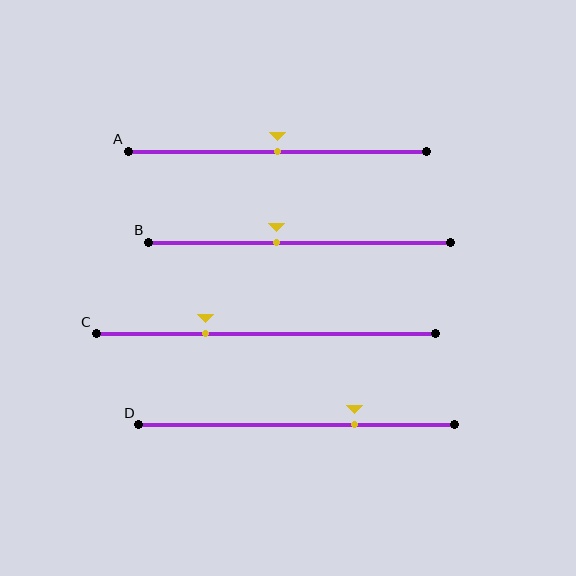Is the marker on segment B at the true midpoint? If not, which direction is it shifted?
No, the marker on segment B is shifted to the left by about 8% of the segment length.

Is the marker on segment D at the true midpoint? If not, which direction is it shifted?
No, the marker on segment D is shifted to the right by about 18% of the segment length.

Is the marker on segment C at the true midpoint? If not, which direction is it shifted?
No, the marker on segment C is shifted to the left by about 18% of the segment length.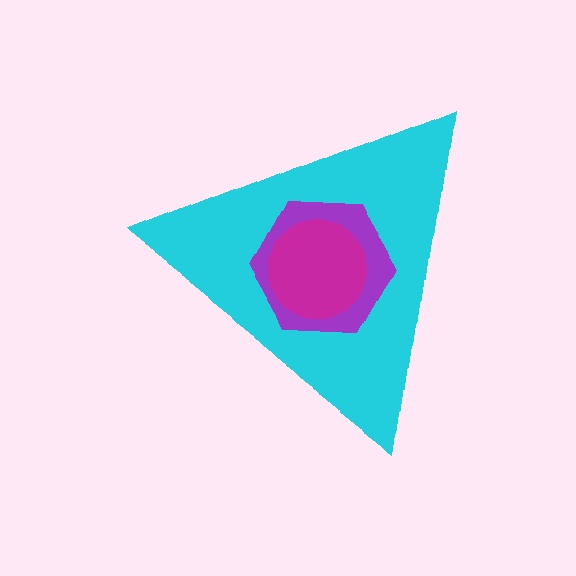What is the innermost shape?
The magenta circle.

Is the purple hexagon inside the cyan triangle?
Yes.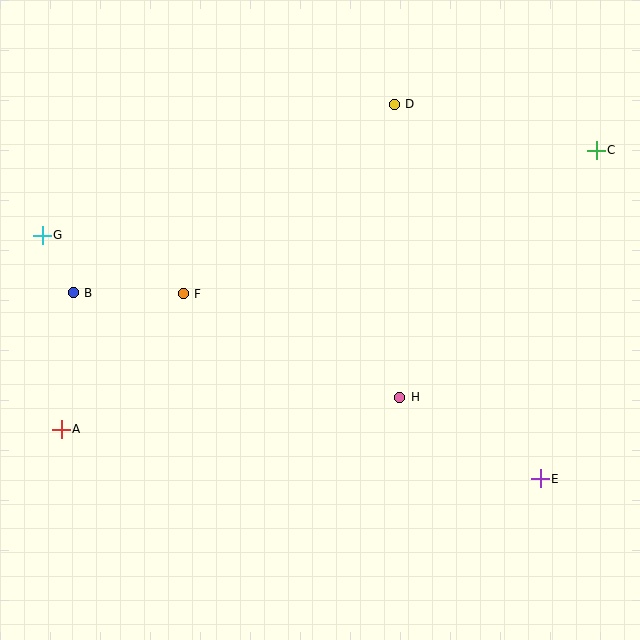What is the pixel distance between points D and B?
The distance between D and B is 372 pixels.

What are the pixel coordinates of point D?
Point D is at (394, 104).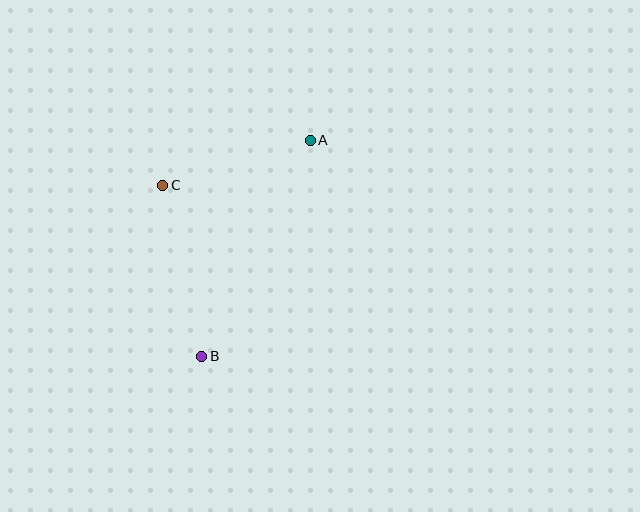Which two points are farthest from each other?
Points A and B are farthest from each other.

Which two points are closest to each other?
Points A and C are closest to each other.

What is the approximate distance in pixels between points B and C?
The distance between B and C is approximately 176 pixels.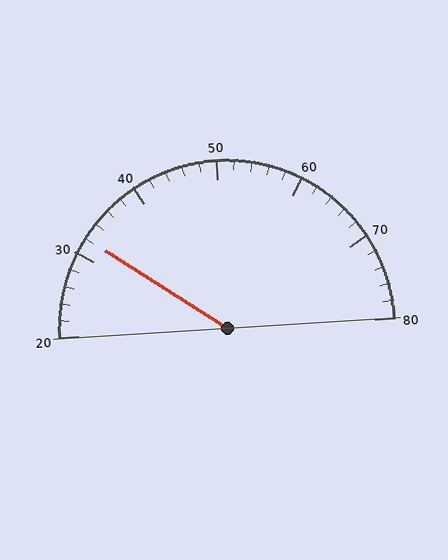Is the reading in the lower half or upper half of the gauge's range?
The reading is in the lower half of the range (20 to 80).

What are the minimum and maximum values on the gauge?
The gauge ranges from 20 to 80.